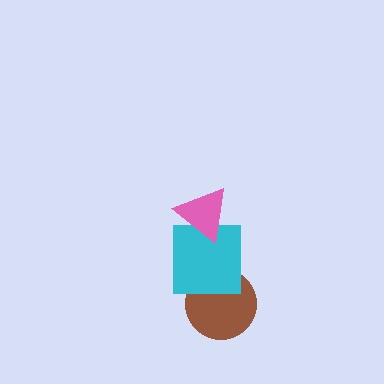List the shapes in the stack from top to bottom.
From top to bottom: the pink triangle, the cyan square, the brown circle.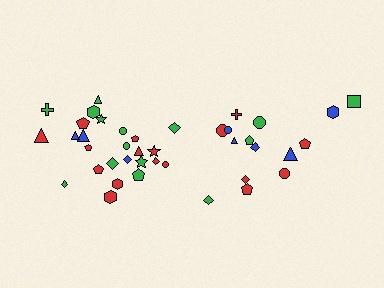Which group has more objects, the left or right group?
The left group.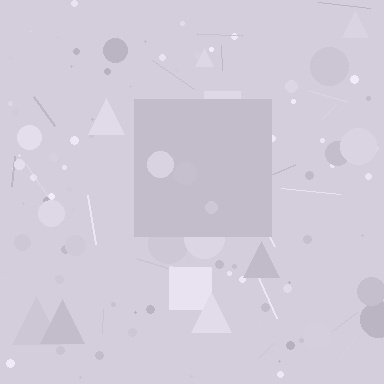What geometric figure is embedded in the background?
A square is embedded in the background.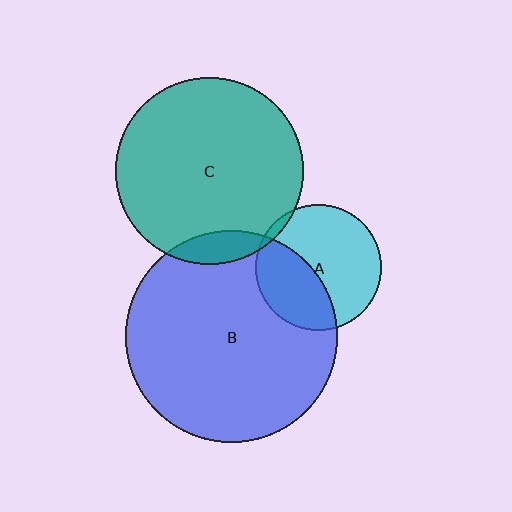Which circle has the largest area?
Circle B (blue).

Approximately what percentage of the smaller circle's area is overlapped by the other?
Approximately 40%.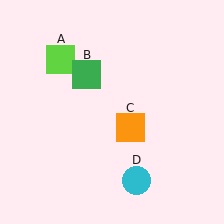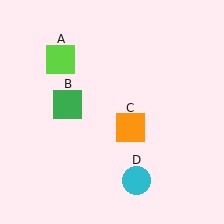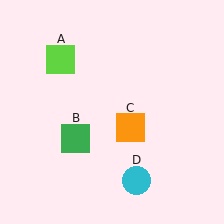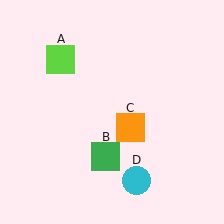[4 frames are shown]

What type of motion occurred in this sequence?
The green square (object B) rotated counterclockwise around the center of the scene.